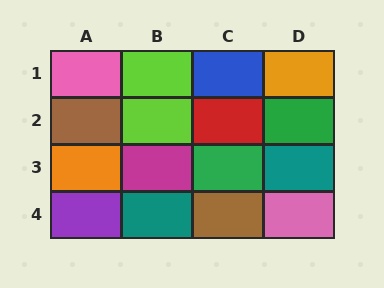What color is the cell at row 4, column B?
Teal.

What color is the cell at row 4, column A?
Purple.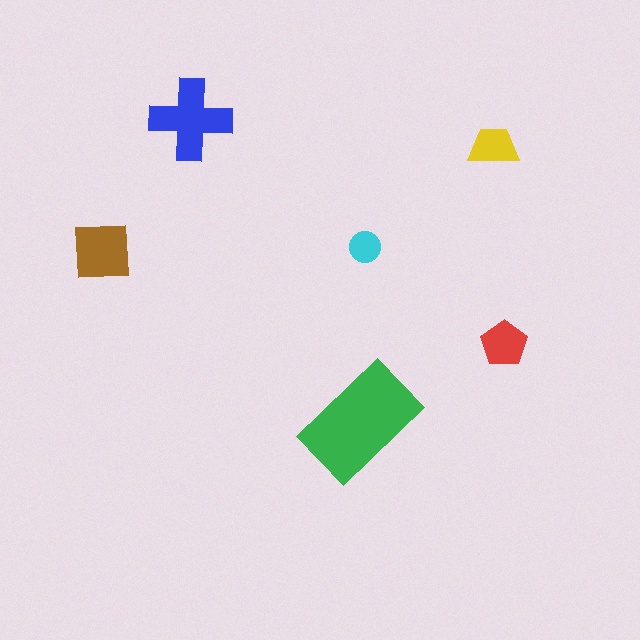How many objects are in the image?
There are 6 objects in the image.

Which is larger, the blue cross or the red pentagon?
The blue cross.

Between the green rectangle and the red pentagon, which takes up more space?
The green rectangle.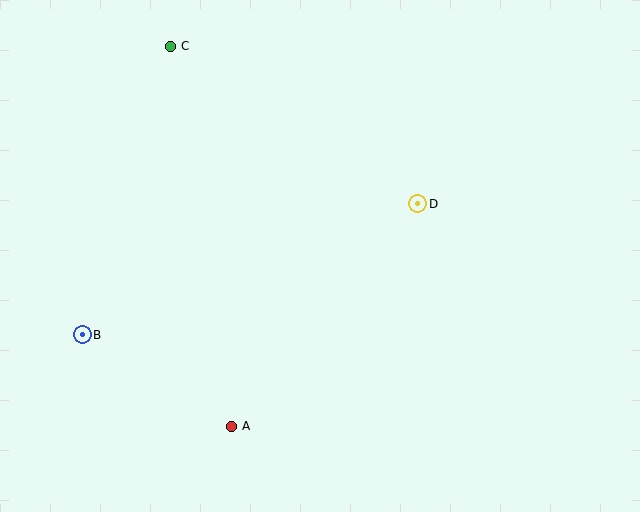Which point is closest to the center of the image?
Point D at (418, 204) is closest to the center.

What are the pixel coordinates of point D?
Point D is at (418, 204).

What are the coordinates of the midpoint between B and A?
The midpoint between B and A is at (157, 381).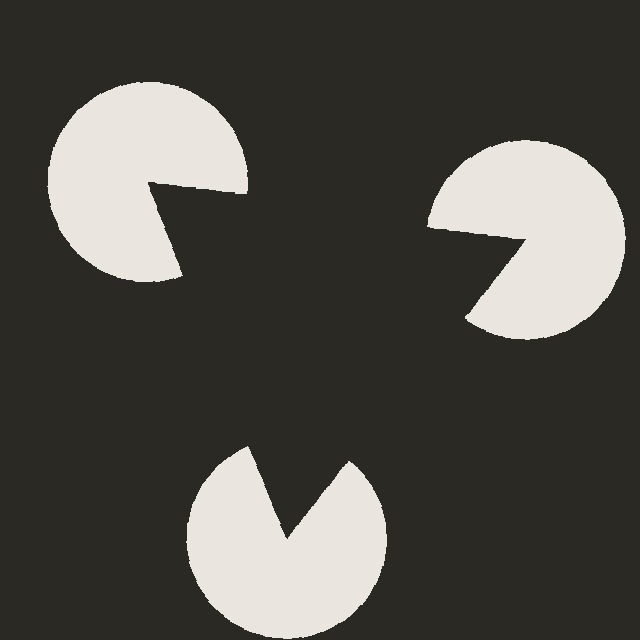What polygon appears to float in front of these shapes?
An illusory triangle — its edges are inferred from the aligned wedge cuts in the pac-man discs, not physically drawn.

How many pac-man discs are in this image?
There are 3 — one at each vertex of the illusory triangle.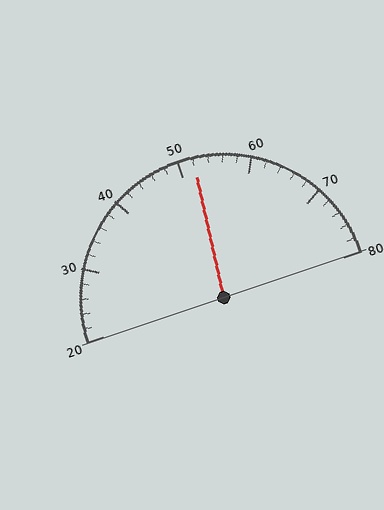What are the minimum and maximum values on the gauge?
The gauge ranges from 20 to 80.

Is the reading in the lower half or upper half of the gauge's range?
The reading is in the upper half of the range (20 to 80).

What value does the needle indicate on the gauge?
The needle indicates approximately 52.